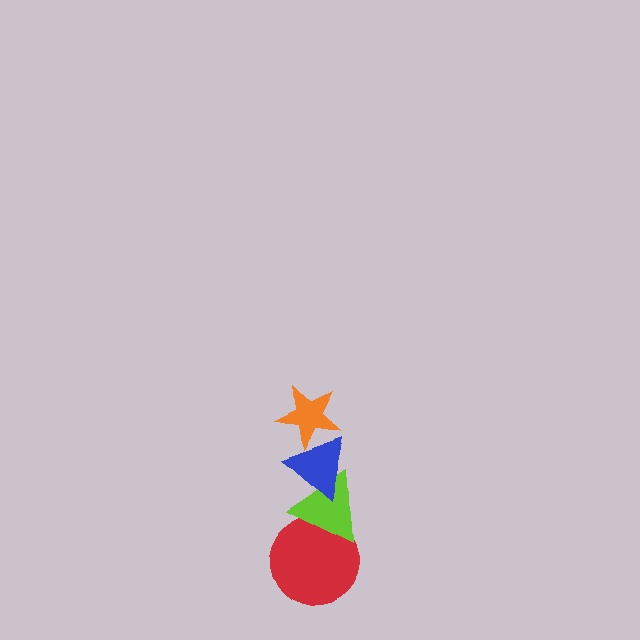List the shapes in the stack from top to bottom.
From top to bottom: the orange star, the blue triangle, the lime triangle, the red circle.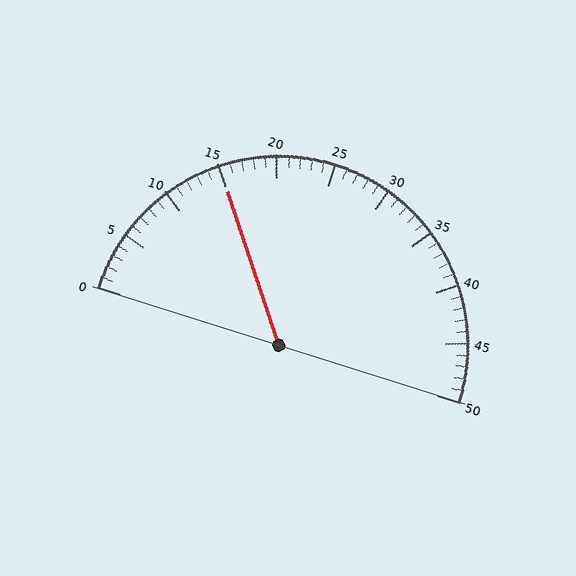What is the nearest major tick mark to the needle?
The nearest major tick mark is 15.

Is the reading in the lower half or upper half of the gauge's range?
The reading is in the lower half of the range (0 to 50).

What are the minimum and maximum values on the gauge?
The gauge ranges from 0 to 50.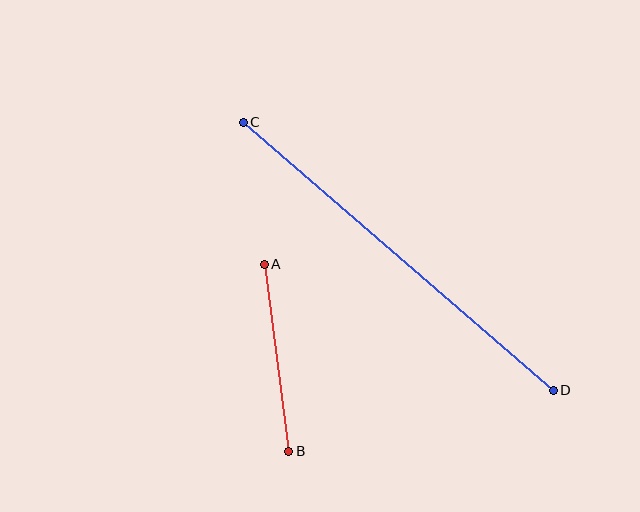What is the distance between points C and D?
The distance is approximately 410 pixels.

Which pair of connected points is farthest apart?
Points C and D are farthest apart.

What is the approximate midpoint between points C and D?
The midpoint is at approximately (398, 256) pixels.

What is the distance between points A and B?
The distance is approximately 188 pixels.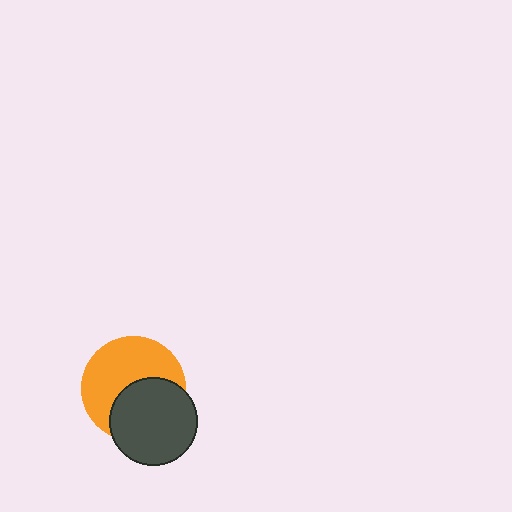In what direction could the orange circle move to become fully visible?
The orange circle could move toward the upper-left. That would shift it out from behind the dark gray circle entirely.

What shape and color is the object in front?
The object in front is a dark gray circle.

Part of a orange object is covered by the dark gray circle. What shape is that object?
It is a circle.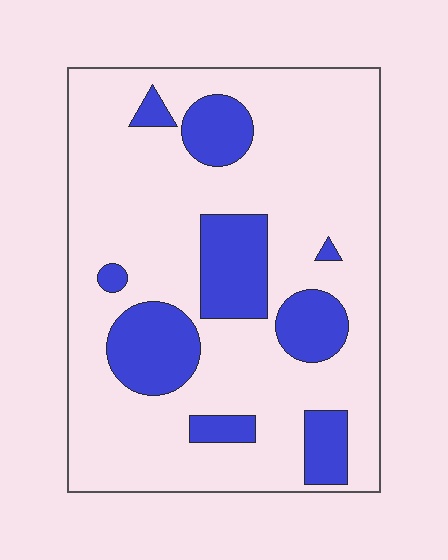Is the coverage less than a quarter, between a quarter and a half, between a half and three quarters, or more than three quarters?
Less than a quarter.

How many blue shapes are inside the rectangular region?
9.